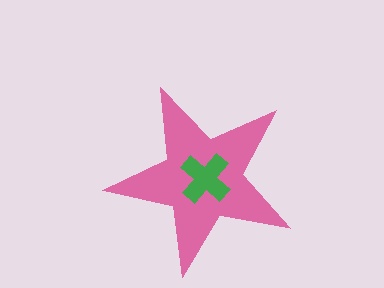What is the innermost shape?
The green cross.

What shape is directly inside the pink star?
The green cross.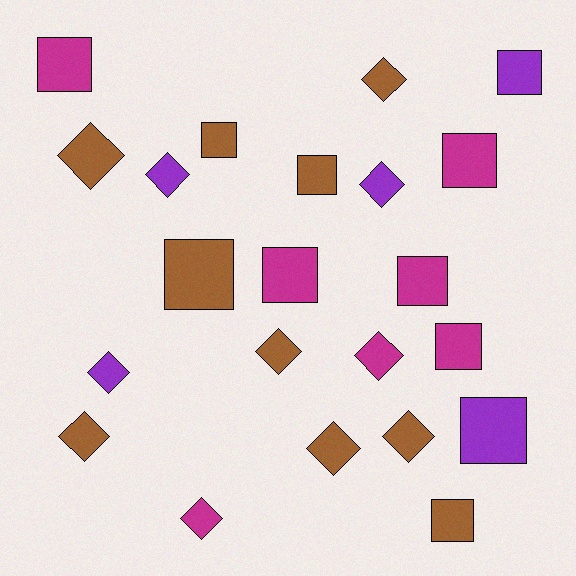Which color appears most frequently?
Brown, with 10 objects.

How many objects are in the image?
There are 22 objects.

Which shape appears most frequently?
Square, with 11 objects.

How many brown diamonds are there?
There are 6 brown diamonds.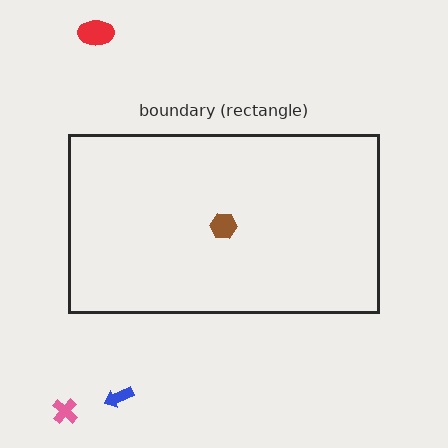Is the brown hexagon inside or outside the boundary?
Inside.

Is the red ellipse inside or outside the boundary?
Outside.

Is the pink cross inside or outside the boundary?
Outside.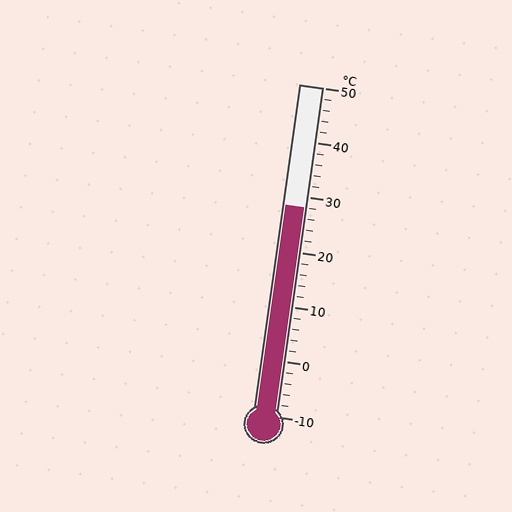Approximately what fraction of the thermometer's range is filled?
The thermometer is filled to approximately 65% of its range.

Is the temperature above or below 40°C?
The temperature is below 40°C.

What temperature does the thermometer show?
The thermometer shows approximately 28°C.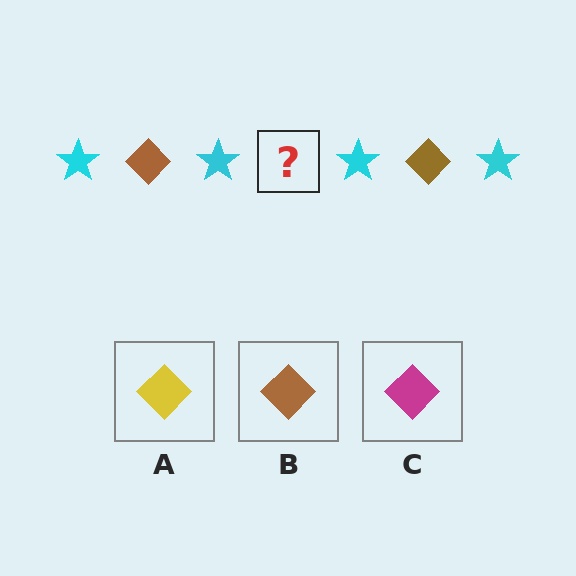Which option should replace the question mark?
Option B.